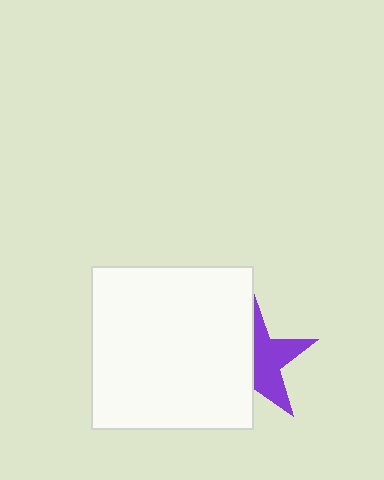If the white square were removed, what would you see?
You would see the complete purple star.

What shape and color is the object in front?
The object in front is a white square.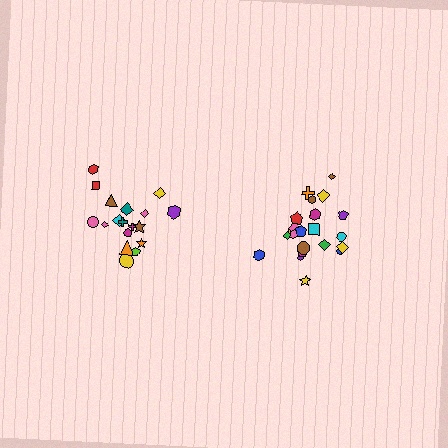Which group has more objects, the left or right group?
The right group.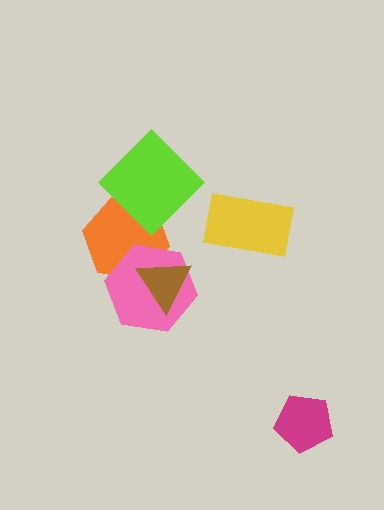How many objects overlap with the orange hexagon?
3 objects overlap with the orange hexagon.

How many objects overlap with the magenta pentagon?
0 objects overlap with the magenta pentagon.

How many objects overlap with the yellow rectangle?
0 objects overlap with the yellow rectangle.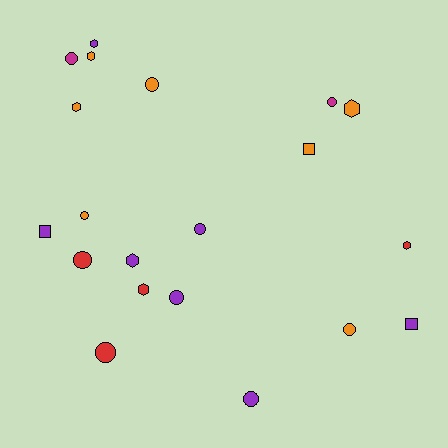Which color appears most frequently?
Purple, with 7 objects.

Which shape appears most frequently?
Circle, with 10 objects.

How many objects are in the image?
There are 20 objects.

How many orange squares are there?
There is 1 orange square.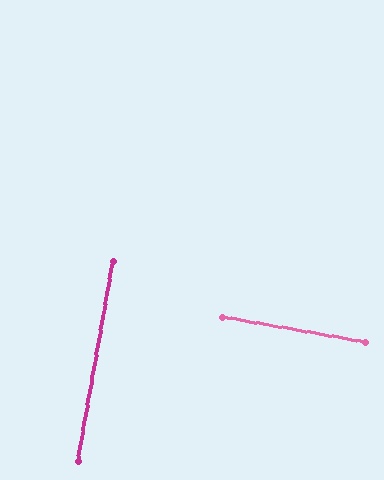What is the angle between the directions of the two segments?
Approximately 90 degrees.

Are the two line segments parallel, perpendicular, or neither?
Perpendicular — they meet at approximately 90°.